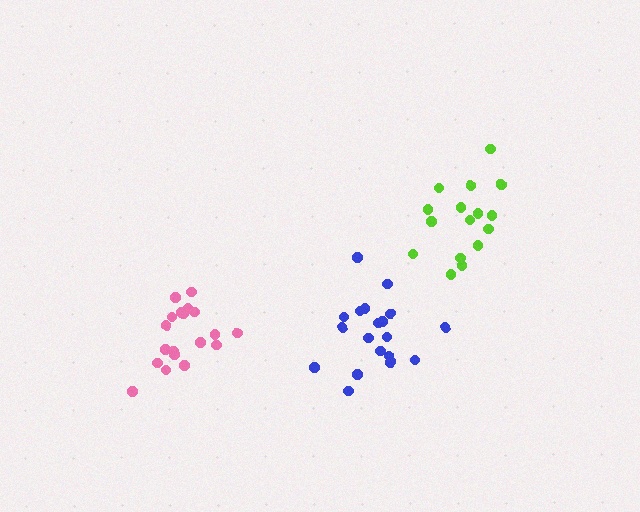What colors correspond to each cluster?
The clusters are colored: blue, pink, lime.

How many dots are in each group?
Group 1: 19 dots, Group 2: 19 dots, Group 3: 16 dots (54 total).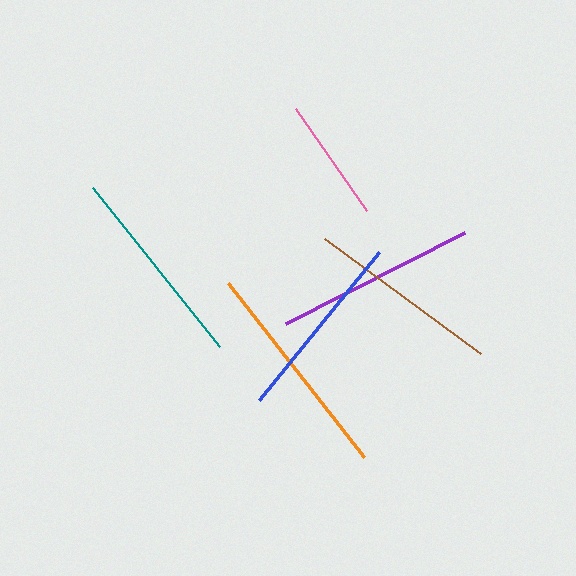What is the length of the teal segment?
The teal segment is approximately 204 pixels long.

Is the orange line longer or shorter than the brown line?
The orange line is longer than the brown line.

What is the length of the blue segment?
The blue segment is approximately 190 pixels long.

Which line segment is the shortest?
The pink line is the shortest at approximately 123 pixels.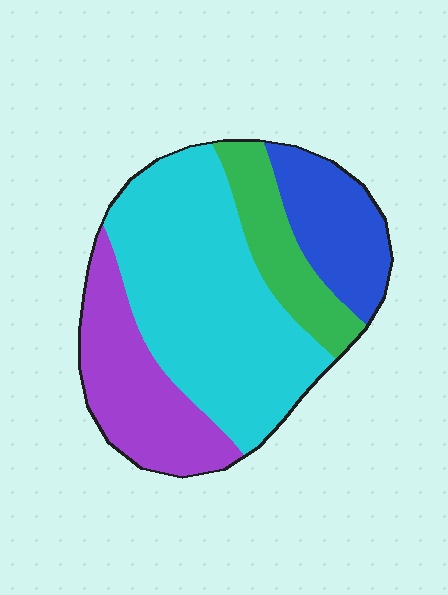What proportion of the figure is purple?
Purple covers 22% of the figure.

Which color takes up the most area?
Cyan, at roughly 45%.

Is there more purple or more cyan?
Cyan.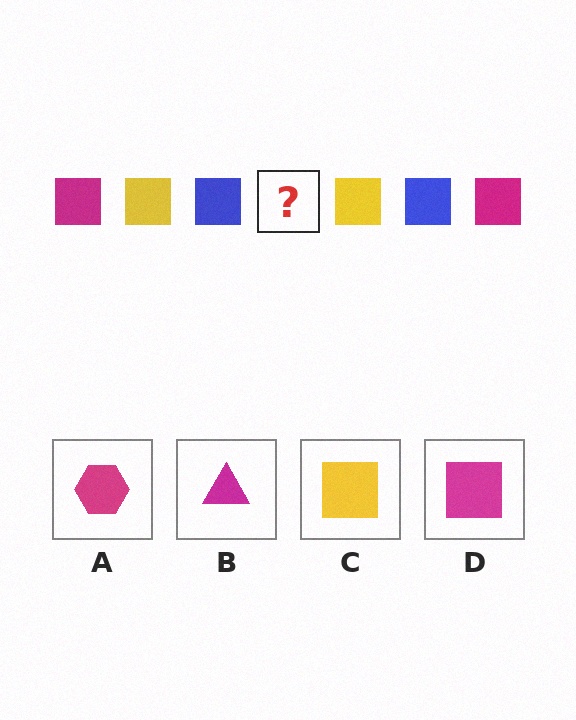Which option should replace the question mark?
Option D.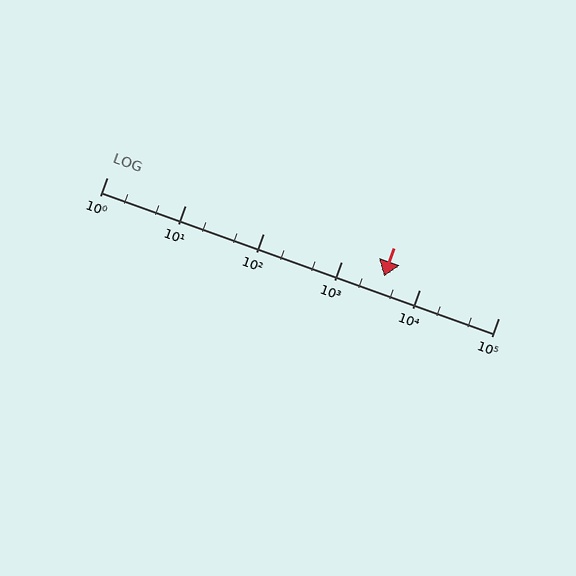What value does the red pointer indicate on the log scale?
The pointer indicates approximately 3500.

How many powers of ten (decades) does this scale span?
The scale spans 5 decades, from 1 to 100000.